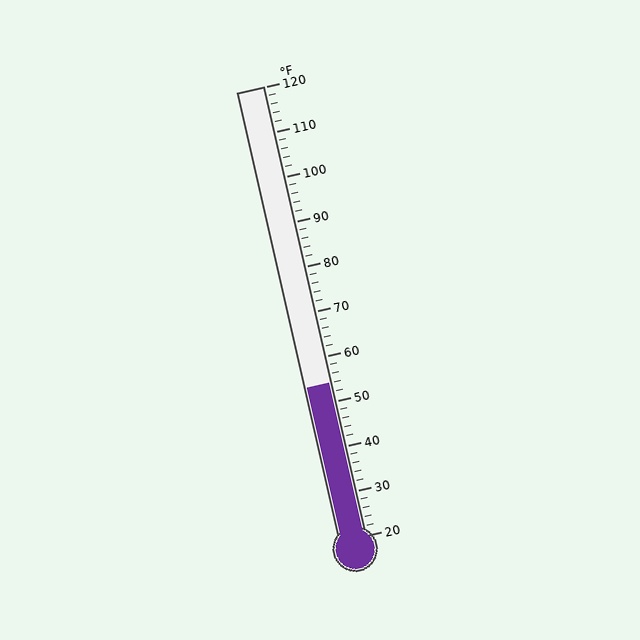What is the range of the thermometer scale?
The thermometer scale ranges from 20°F to 120°F.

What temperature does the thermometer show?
The thermometer shows approximately 54°F.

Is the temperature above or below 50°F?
The temperature is above 50°F.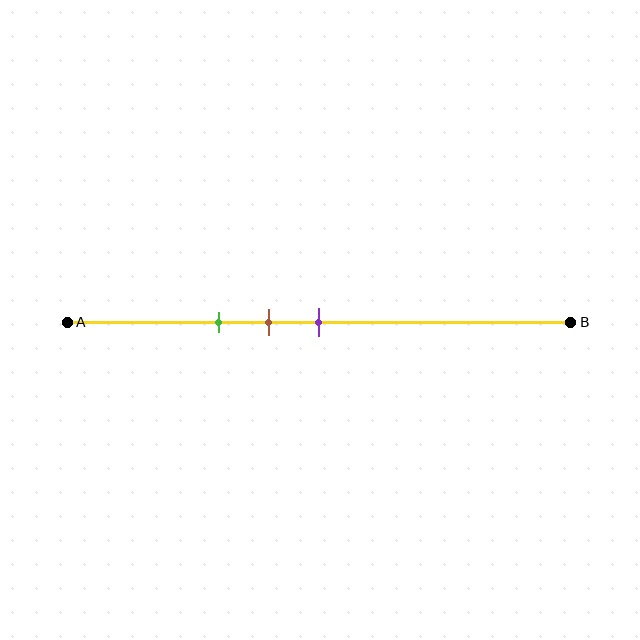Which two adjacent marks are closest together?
The brown and purple marks are the closest adjacent pair.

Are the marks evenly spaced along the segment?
Yes, the marks are approximately evenly spaced.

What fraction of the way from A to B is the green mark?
The green mark is approximately 30% (0.3) of the way from A to B.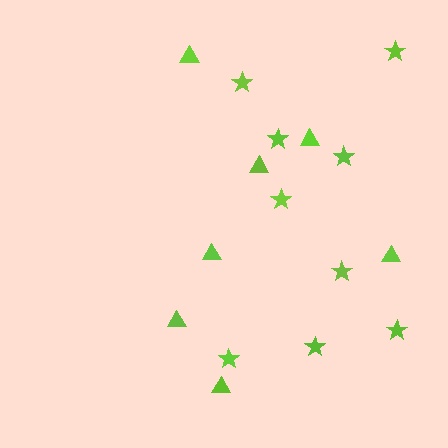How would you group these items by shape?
There are 2 groups: one group of triangles (7) and one group of stars (9).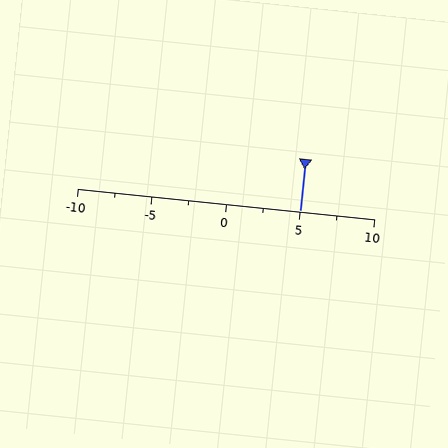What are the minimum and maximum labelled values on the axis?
The axis runs from -10 to 10.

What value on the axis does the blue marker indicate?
The marker indicates approximately 5.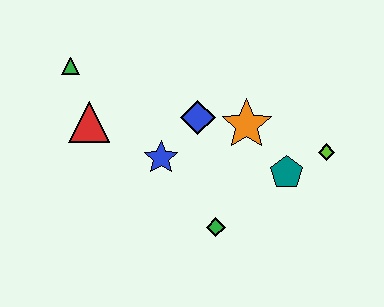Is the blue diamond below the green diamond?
No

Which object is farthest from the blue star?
The lime diamond is farthest from the blue star.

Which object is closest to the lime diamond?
The teal pentagon is closest to the lime diamond.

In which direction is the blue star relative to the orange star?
The blue star is to the left of the orange star.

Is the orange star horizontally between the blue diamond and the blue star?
No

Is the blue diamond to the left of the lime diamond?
Yes